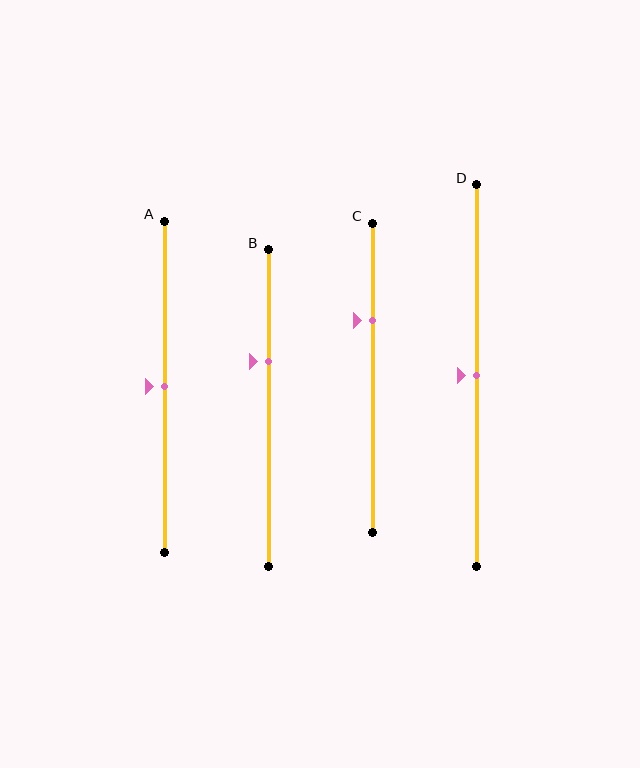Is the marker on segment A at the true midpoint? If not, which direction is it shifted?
Yes, the marker on segment A is at the true midpoint.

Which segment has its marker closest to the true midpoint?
Segment A has its marker closest to the true midpoint.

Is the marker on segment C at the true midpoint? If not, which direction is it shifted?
No, the marker on segment C is shifted upward by about 18% of the segment length.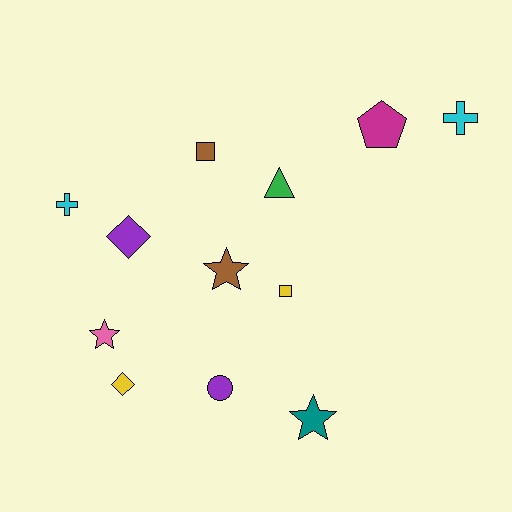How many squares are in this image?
There are 2 squares.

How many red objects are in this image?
There are no red objects.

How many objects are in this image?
There are 12 objects.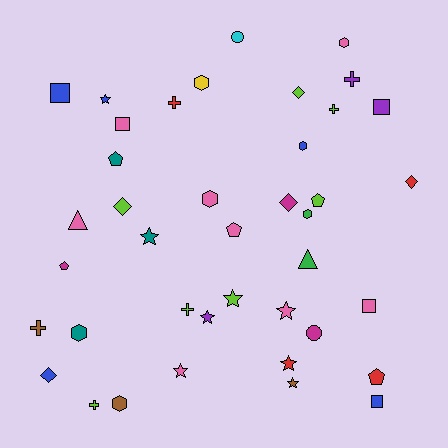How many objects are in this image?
There are 40 objects.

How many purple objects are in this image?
There are 3 purple objects.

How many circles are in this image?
There are 2 circles.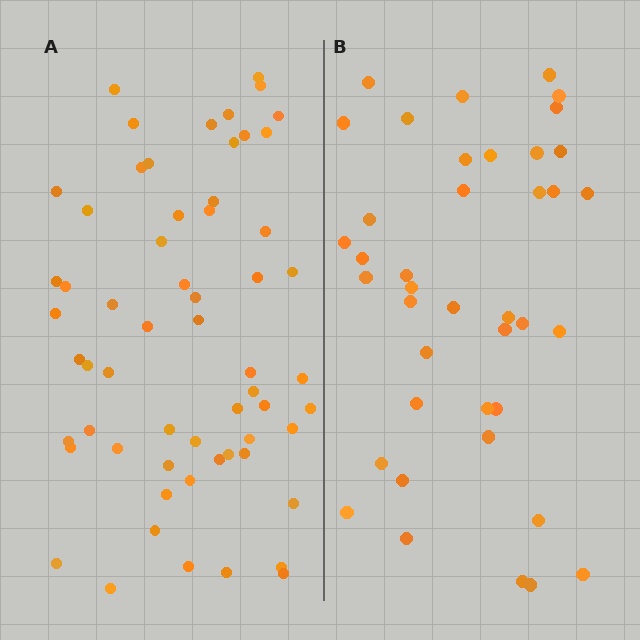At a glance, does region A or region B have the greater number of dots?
Region A (the left region) has more dots.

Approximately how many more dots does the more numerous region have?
Region A has approximately 20 more dots than region B.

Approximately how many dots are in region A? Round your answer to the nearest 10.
About 60 dots.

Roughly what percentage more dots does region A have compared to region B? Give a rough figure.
About 50% more.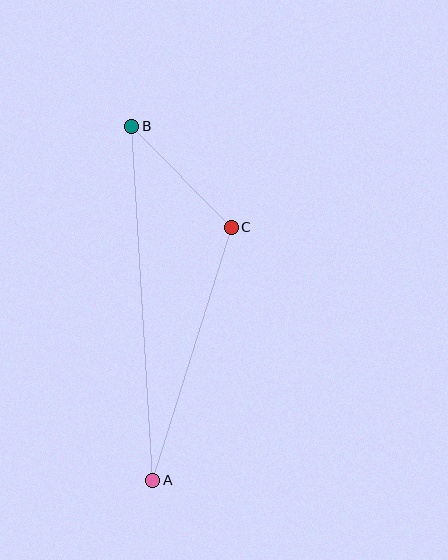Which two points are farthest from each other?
Points A and B are farthest from each other.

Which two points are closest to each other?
Points B and C are closest to each other.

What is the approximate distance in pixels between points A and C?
The distance between A and C is approximately 265 pixels.